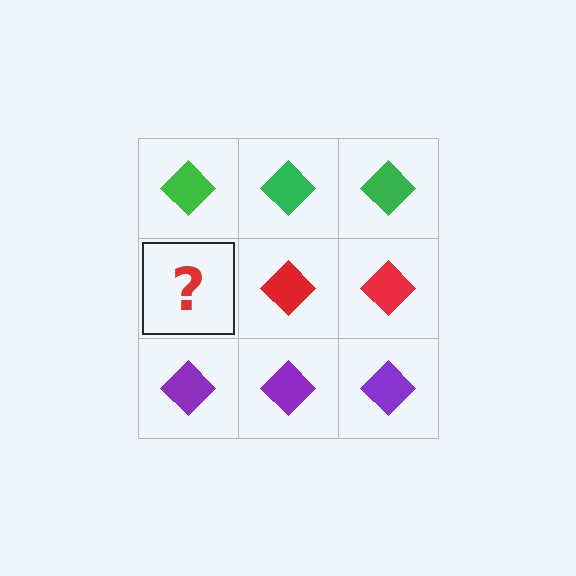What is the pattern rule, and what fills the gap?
The rule is that each row has a consistent color. The gap should be filled with a red diamond.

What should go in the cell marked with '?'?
The missing cell should contain a red diamond.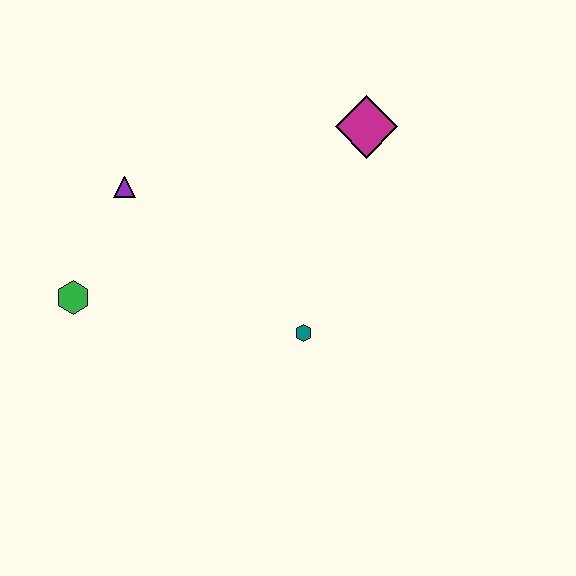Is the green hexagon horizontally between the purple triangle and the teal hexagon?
No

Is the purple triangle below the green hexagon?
No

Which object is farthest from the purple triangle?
The magenta diamond is farthest from the purple triangle.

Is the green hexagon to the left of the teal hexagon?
Yes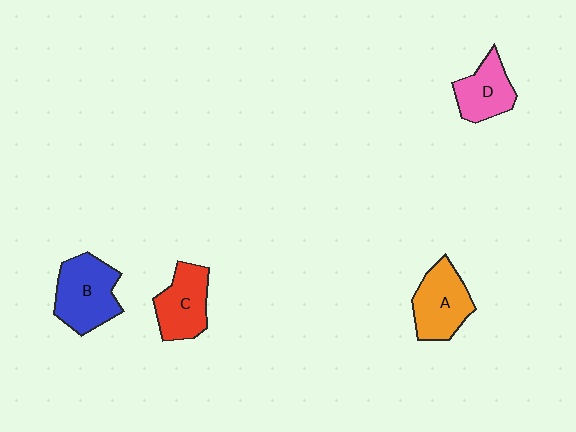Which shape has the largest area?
Shape B (blue).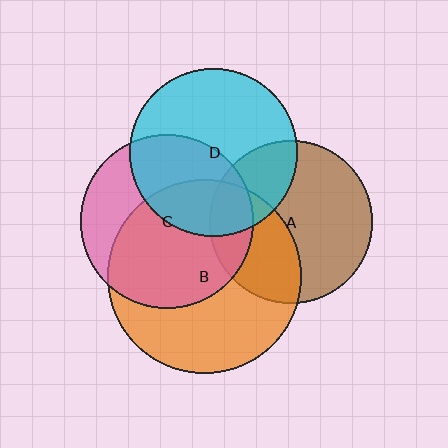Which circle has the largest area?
Circle B (orange).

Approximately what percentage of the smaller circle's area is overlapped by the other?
Approximately 25%.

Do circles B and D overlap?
Yes.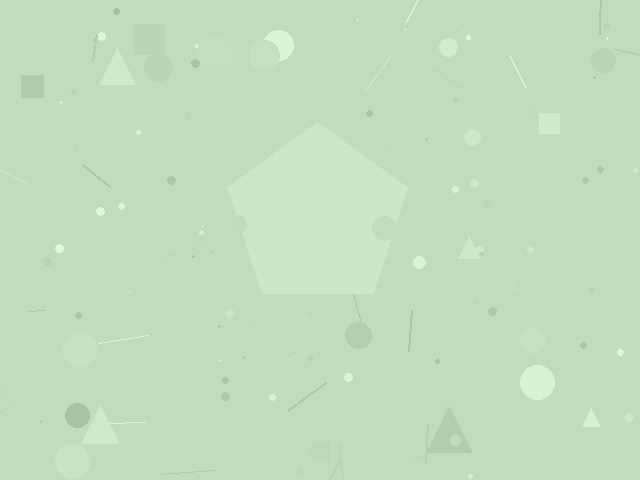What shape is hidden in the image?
A pentagon is hidden in the image.